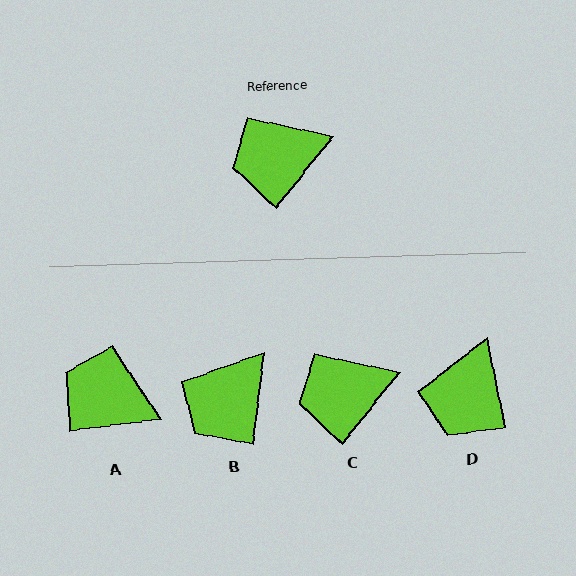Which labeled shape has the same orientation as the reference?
C.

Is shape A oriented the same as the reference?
No, it is off by about 44 degrees.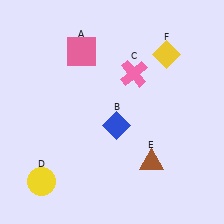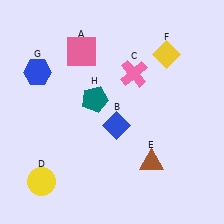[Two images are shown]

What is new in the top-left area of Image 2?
A teal pentagon (H) was added in the top-left area of Image 2.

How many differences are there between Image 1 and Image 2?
There are 2 differences between the two images.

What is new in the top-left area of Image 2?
A blue hexagon (G) was added in the top-left area of Image 2.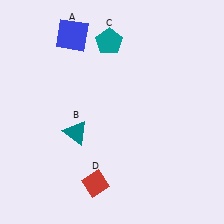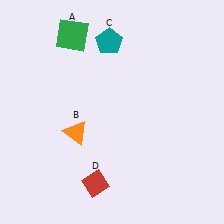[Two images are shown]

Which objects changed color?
A changed from blue to green. B changed from teal to orange.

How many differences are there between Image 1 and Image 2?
There are 2 differences between the two images.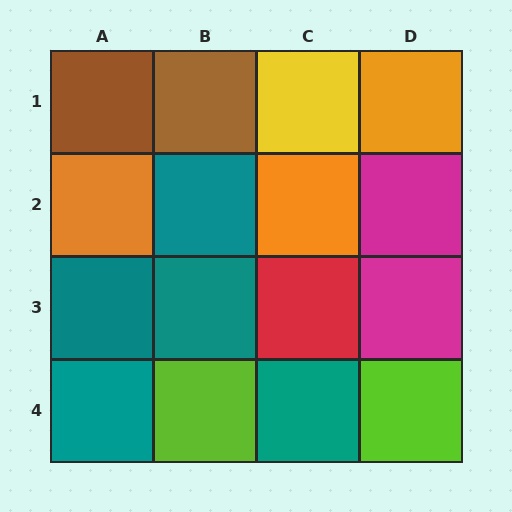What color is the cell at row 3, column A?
Teal.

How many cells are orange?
3 cells are orange.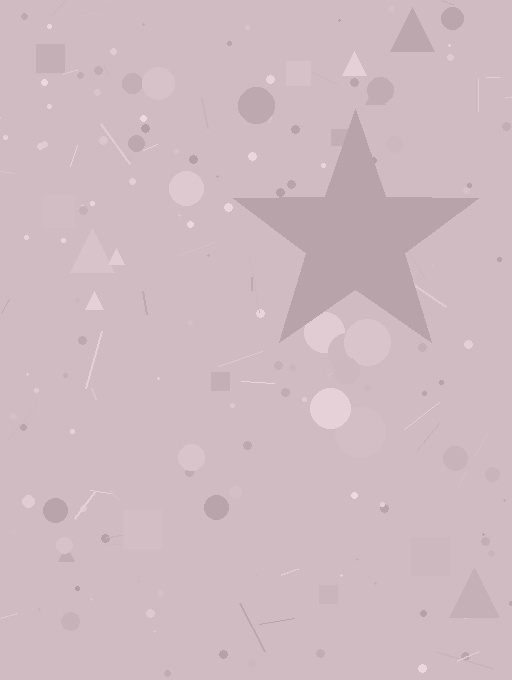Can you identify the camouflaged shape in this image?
The camouflaged shape is a star.